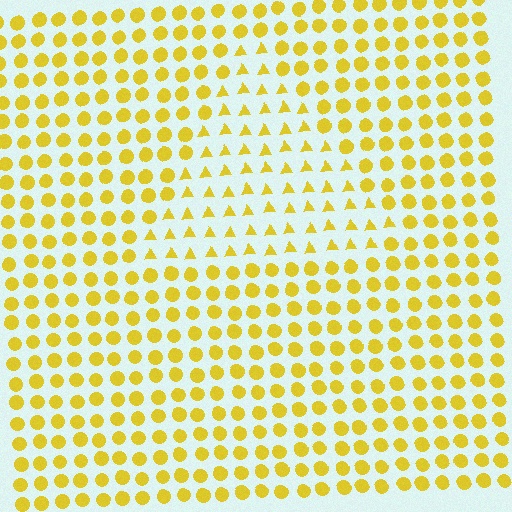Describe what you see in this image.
The image is filled with small yellow elements arranged in a uniform grid. A triangle-shaped region contains triangles, while the surrounding area contains circles. The boundary is defined purely by the change in element shape.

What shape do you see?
I see a triangle.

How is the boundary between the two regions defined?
The boundary is defined by a change in element shape: triangles inside vs. circles outside. All elements share the same color and spacing.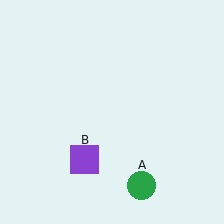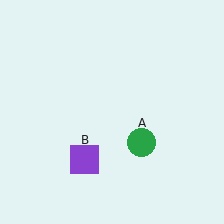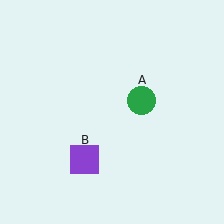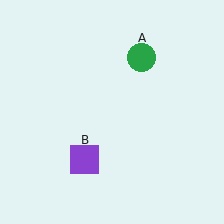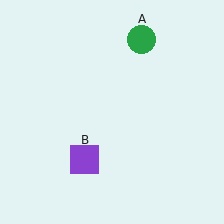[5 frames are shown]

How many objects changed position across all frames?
1 object changed position: green circle (object A).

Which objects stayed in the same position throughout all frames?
Purple square (object B) remained stationary.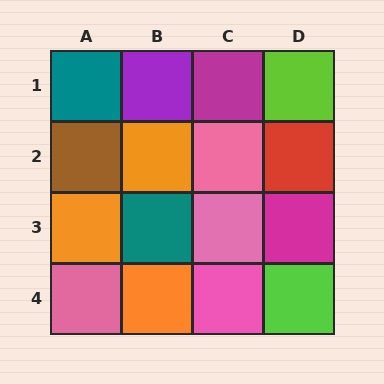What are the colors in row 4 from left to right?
Pink, orange, pink, lime.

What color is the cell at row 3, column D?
Magenta.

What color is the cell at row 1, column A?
Teal.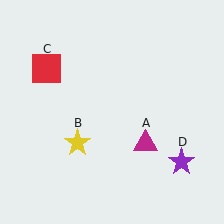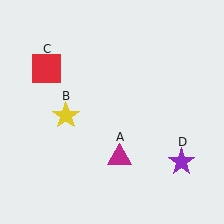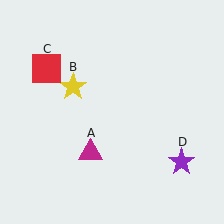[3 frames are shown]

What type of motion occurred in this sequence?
The magenta triangle (object A), yellow star (object B) rotated clockwise around the center of the scene.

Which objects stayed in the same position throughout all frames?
Red square (object C) and purple star (object D) remained stationary.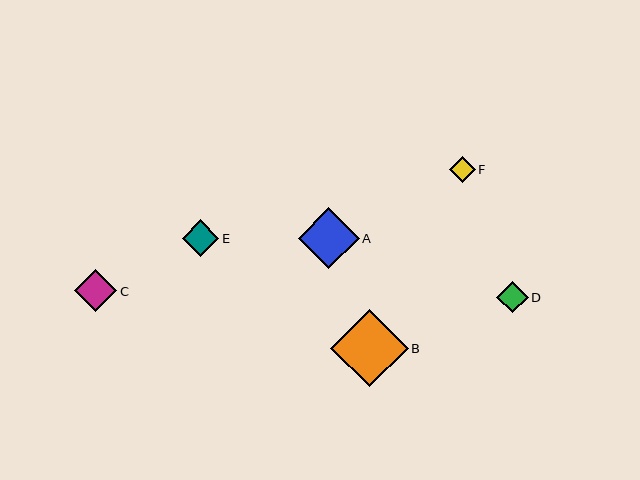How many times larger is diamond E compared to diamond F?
Diamond E is approximately 1.4 times the size of diamond F.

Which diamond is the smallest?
Diamond F is the smallest with a size of approximately 26 pixels.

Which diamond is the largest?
Diamond B is the largest with a size of approximately 78 pixels.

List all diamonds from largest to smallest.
From largest to smallest: B, A, C, E, D, F.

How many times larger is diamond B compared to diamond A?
Diamond B is approximately 1.3 times the size of diamond A.